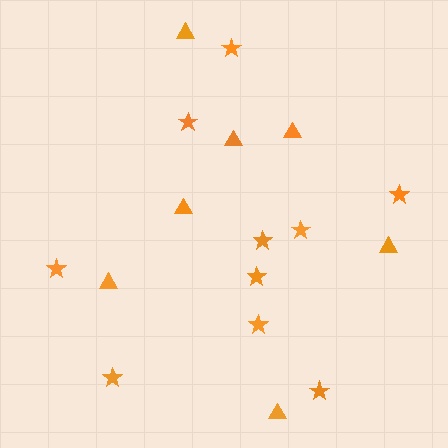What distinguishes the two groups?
There are 2 groups: one group of stars (10) and one group of triangles (7).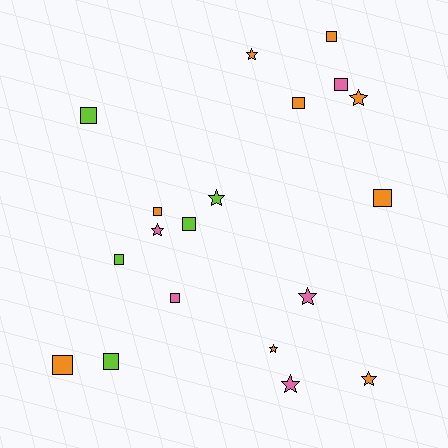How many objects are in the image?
There are 19 objects.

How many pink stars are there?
There are 3 pink stars.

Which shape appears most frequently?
Square, with 11 objects.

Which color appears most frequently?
Orange, with 9 objects.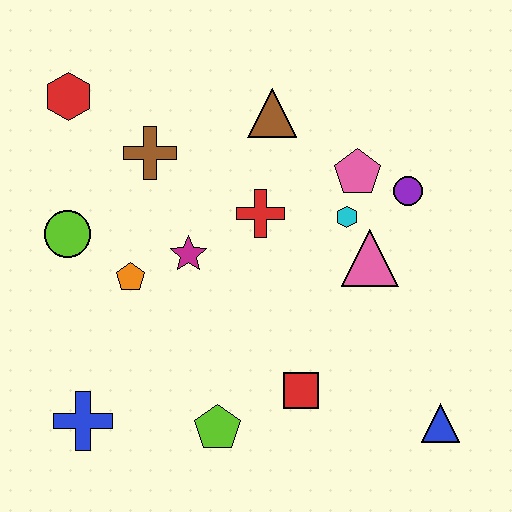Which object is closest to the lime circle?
The orange pentagon is closest to the lime circle.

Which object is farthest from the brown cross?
The blue triangle is farthest from the brown cross.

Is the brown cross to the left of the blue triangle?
Yes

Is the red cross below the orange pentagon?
No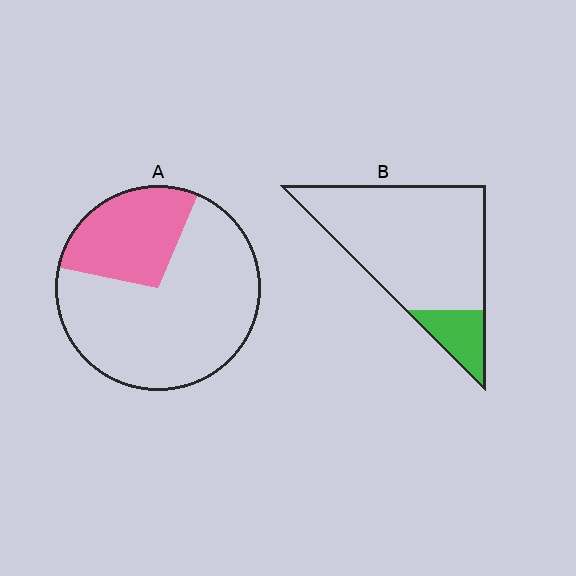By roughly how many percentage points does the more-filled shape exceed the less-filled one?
By roughly 15 percentage points (A over B).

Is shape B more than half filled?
No.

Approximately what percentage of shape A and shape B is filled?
A is approximately 30% and B is approximately 15%.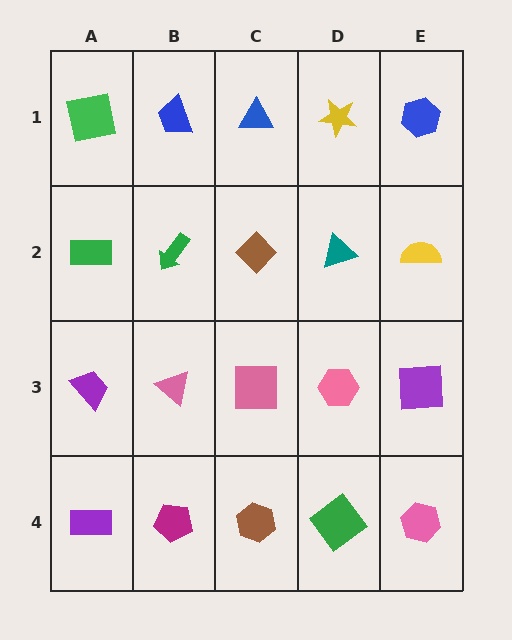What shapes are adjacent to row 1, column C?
A brown diamond (row 2, column C), a blue trapezoid (row 1, column B), a yellow star (row 1, column D).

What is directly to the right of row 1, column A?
A blue trapezoid.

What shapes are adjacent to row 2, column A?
A green square (row 1, column A), a purple trapezoid (row 3, column A), a green arrow (row 2, column B).